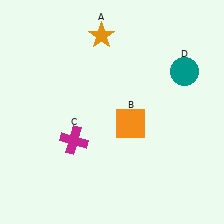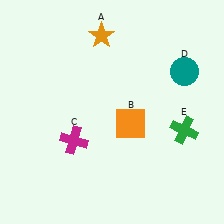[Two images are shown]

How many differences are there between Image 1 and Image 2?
There is 1 difference between the two images.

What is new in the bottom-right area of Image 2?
A green cross (E) was added in the bottom-right area of Image 2.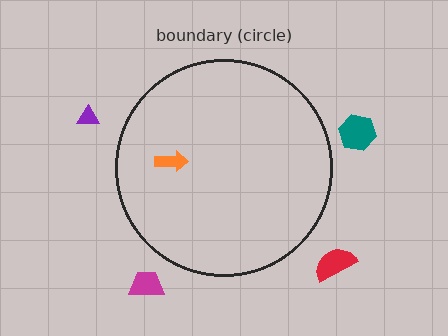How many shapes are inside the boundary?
1 inside, 4 outside.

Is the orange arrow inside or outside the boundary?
Inside.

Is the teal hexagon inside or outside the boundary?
Outside.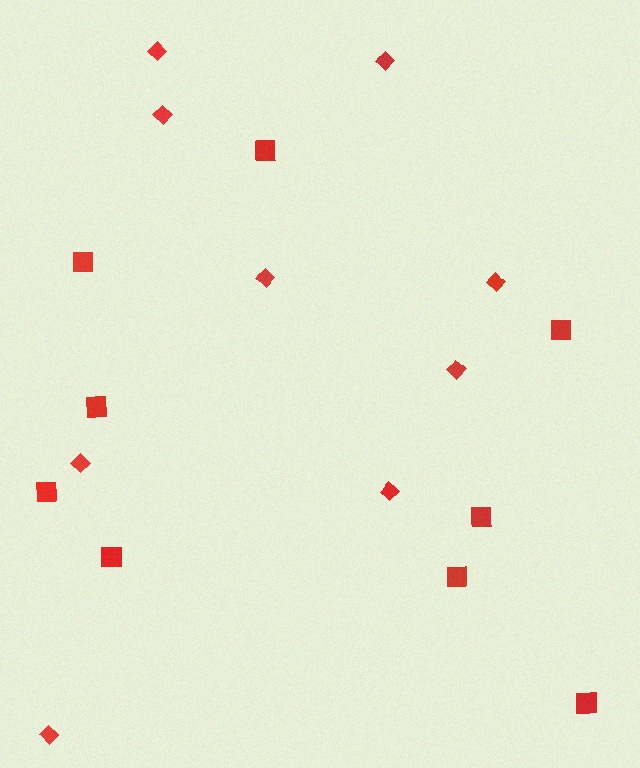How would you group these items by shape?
There are 2 groups: one group of diamonds (9) and one group of squares (9).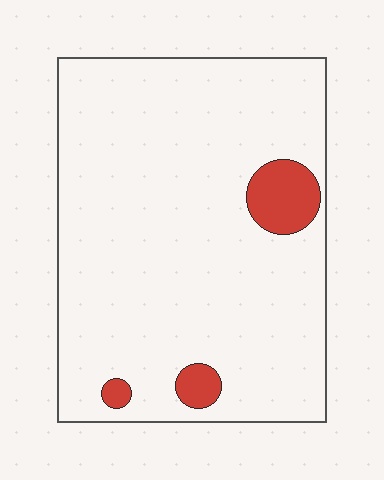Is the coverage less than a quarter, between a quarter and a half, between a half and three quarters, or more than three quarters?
Less than a quarter.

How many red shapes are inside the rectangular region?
3.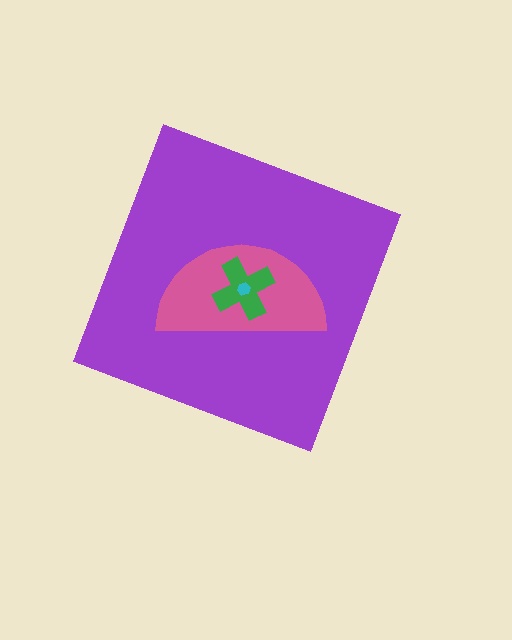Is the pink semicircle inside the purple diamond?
Yes.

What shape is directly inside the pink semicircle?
The green cross.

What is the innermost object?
The cyan hexagon.